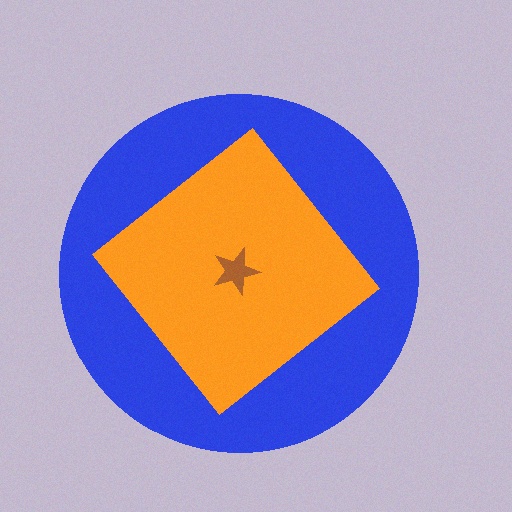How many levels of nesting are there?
3.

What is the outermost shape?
The blue circle.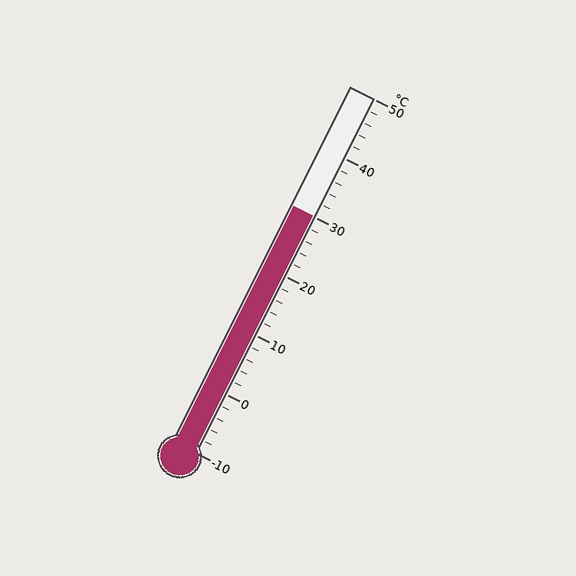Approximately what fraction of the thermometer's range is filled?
The thermometer is filled to approximately 65% of its range.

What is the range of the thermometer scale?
The thermometer scale ranges from -10°C to 50°C.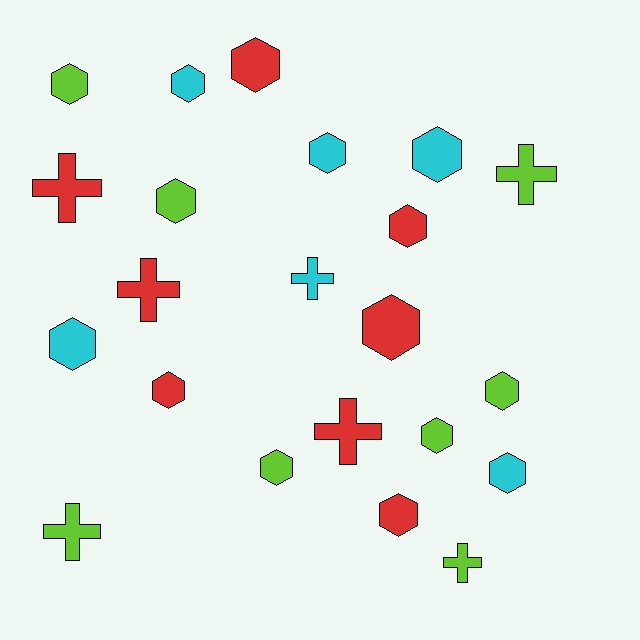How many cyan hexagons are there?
There are 5 cyan hexagons.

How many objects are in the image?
There are 22 objects.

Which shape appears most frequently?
Hexagon, with 15 objects.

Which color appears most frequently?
Red, with 8 objects.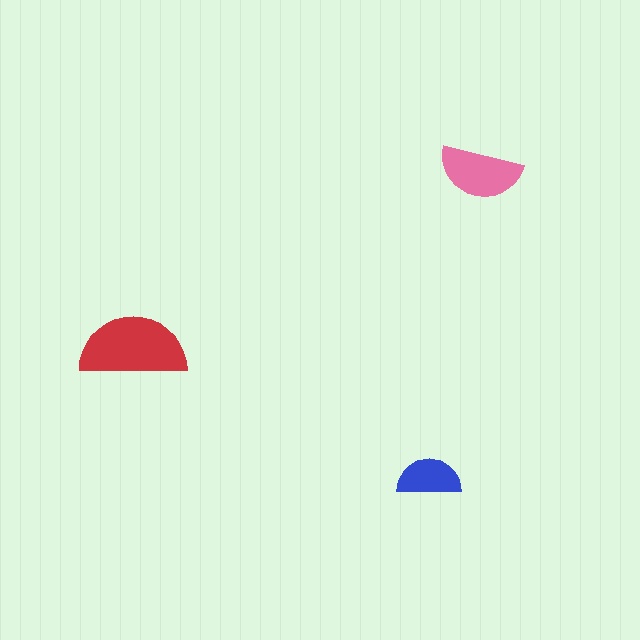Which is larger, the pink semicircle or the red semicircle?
The red one.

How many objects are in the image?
There are 3 objects in the image.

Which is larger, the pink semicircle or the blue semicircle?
The pink one.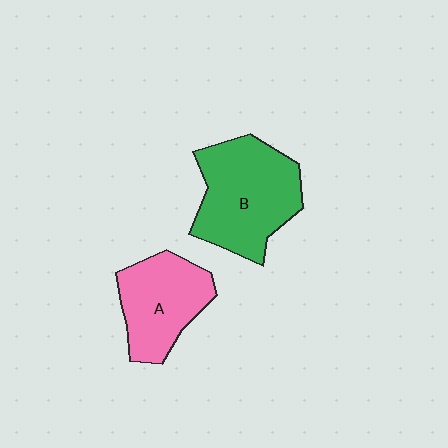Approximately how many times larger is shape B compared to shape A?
Approximately 1.3 times.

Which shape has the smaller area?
Shape A (pink).